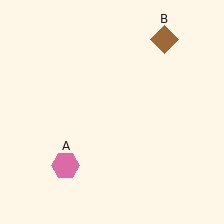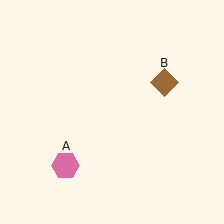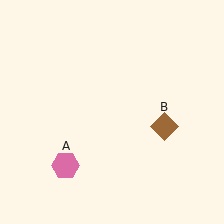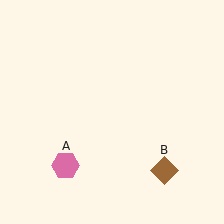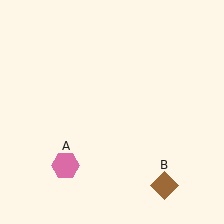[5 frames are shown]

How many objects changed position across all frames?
1 object changed position: brown diamond (object B).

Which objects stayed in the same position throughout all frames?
Pink hexagon (object A) remained stationary.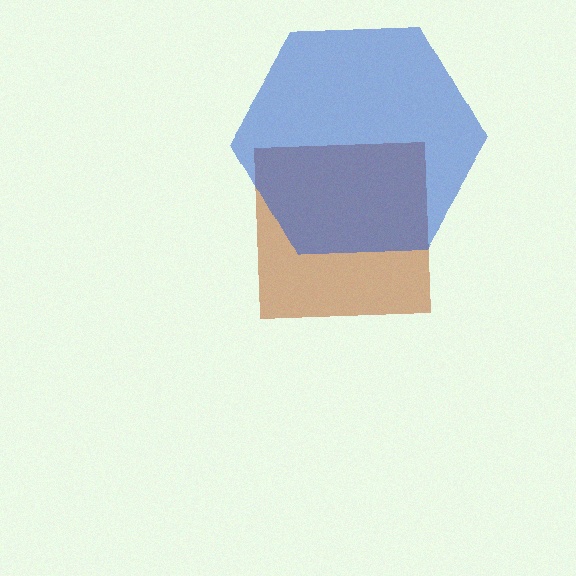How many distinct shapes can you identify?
There are 2 distinct shapes: a brown square, a blue hexagon.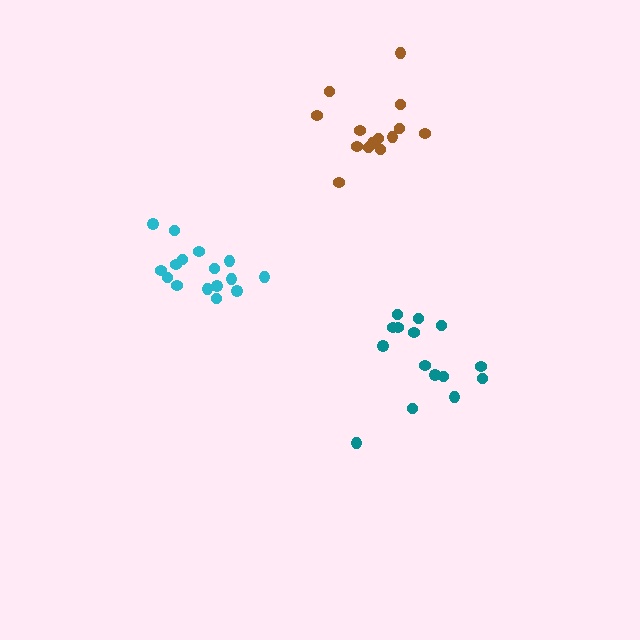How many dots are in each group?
Group 1: 14 dots, Group 2: 15 dots, Group 3: 16 dots (45 total).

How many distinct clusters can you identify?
There are 3 distinct clusters.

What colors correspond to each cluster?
The clusters are colored: brown, teal, cyan.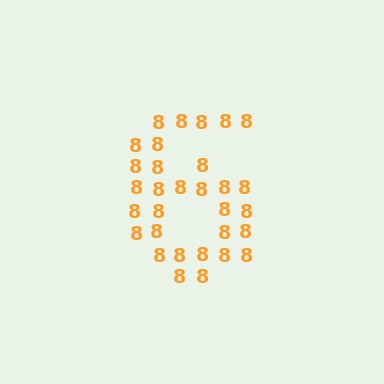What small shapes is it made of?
It is made of small digit 8's.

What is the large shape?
The large shape is the digit 6.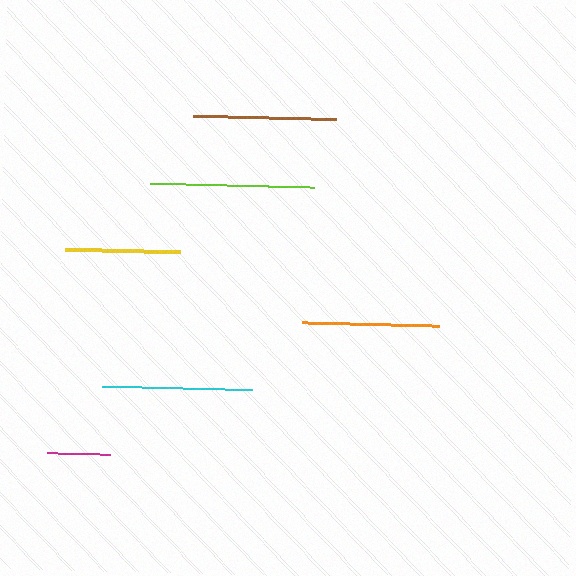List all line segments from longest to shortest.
From longest to shortest: lime, cyan, brown, orange, yellow, magenta.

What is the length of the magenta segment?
The magenta segment is approximately 63 pixels long.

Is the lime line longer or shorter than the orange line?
The lime line is longer than the orange line.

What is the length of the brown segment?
The brown segment is approximately 142 pixels long.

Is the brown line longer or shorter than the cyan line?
The cyan line is longer than the brown line.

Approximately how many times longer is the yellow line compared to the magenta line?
The yellow line is approximately 1.8 times the length of the magenta line.